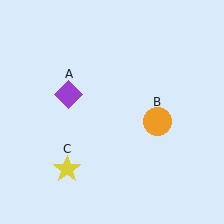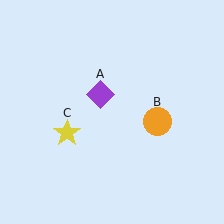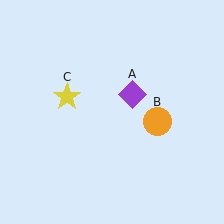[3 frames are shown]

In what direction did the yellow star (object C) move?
The yellow star (object C) moved up.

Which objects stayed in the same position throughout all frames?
Orange circle (object B) remained stationary.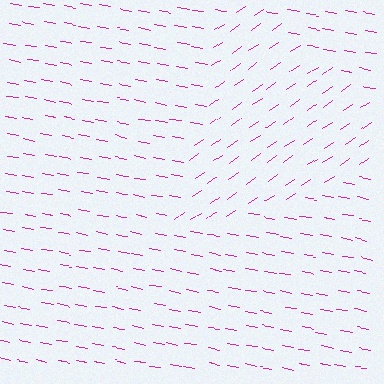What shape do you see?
I see a triangle.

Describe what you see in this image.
The image is filled with small magenta line segments. A triangle region in the image has lines oriented differently from the surrounding lines, creating a visible texture boundary.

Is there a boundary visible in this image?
Yes, there is a texture boundary formed by a change in line orientation.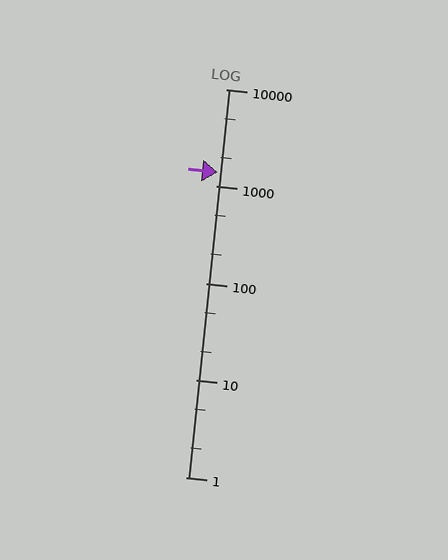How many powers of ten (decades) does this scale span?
The scale spans 4 decades, from 1 to 10000.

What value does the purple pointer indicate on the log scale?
The pointer indicates approximately 1400.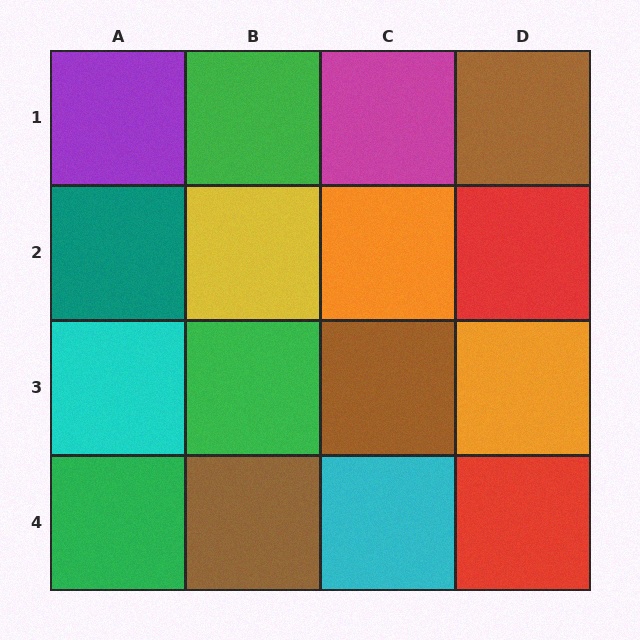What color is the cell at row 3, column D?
Orange.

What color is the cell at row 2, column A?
Teal.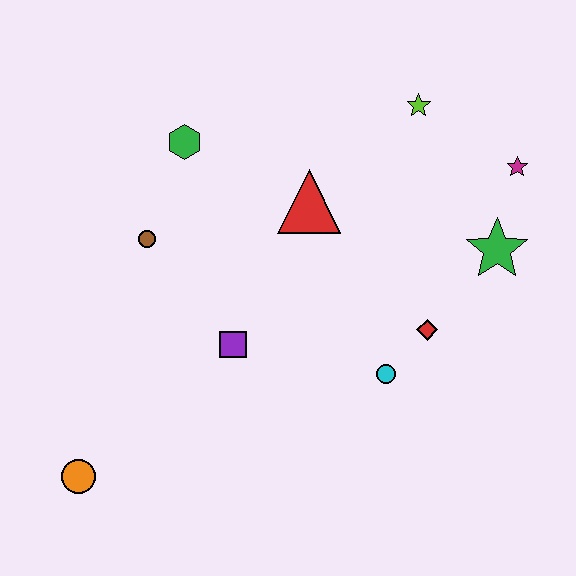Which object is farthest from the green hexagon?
The orange circle is farthest from the green hexagon.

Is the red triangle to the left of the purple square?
No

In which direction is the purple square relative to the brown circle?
The purple square is below the brown circle.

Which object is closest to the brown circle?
The green hexagon is closest to the brown circle.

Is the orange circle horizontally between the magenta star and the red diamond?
No